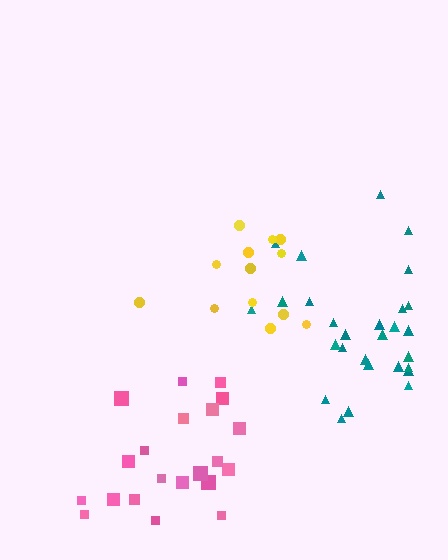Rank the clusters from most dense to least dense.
pink, teal, yellow.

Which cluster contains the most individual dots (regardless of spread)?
Teal (28).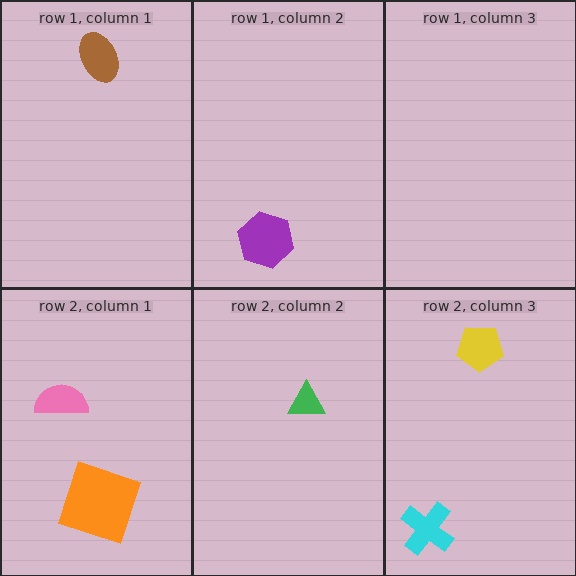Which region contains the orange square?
The row 2, column 1 region.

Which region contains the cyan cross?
The row 2, column 3 region.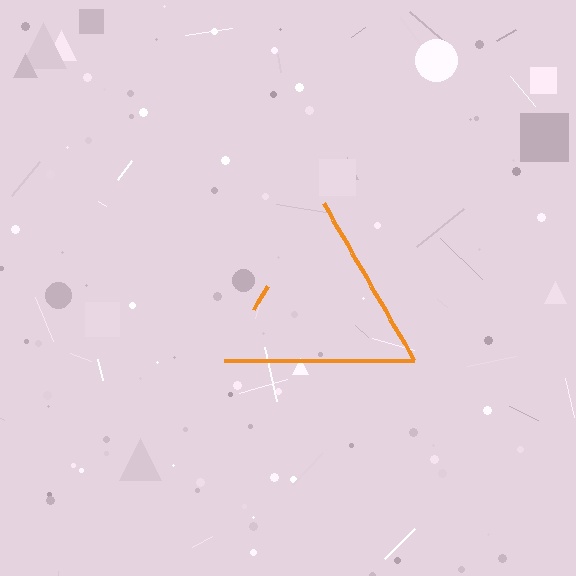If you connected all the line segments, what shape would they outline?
They would outline a triangle.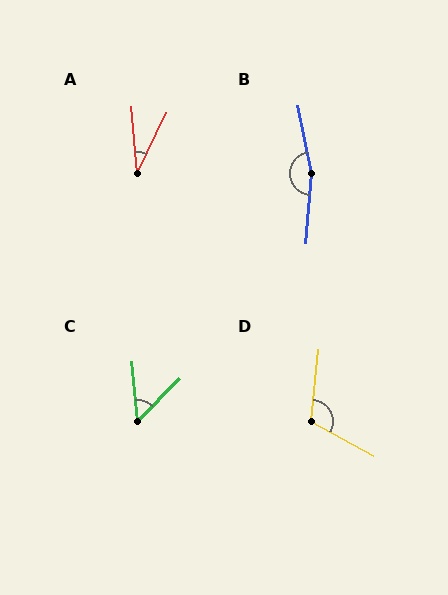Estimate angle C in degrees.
Approximately 50 degrees.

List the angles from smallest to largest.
A (31°), C (50°), D (113°), B (165°).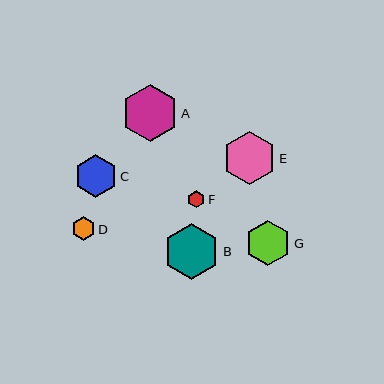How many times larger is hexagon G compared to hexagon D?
Hexagon G is approximately 2.0 times the size of hexagon D.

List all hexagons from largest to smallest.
From largest to smallest: A, B, E, G, C, D, F.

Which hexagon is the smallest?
Hexagon F is the smallest with a size of approximately 17 pixels.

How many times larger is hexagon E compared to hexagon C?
Hexagon E is approximately 1.2 times the size of hexagon C.